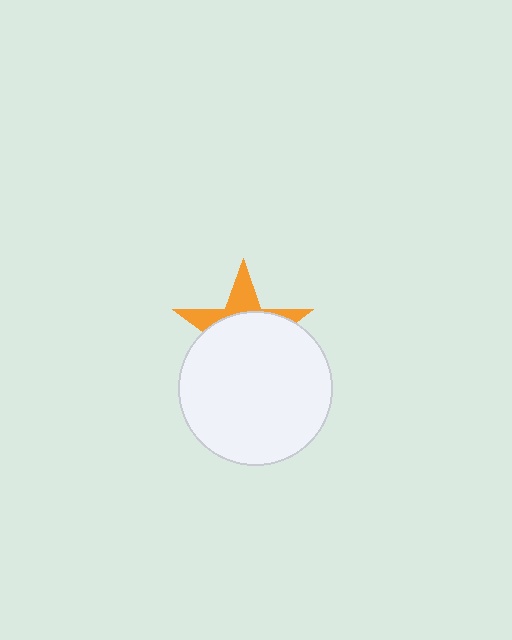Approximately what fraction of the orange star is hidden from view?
Roughly 68% of the orange star is hidden behind the white circle.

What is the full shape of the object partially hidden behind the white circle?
The partially hidden object is an orange star.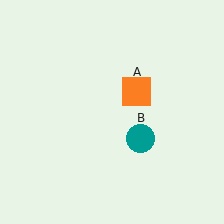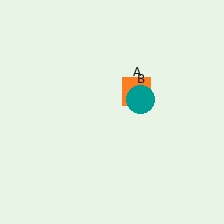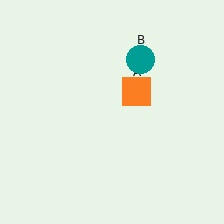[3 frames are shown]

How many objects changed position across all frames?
1 object changed position: teal circle (object B).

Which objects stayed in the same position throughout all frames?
Orange square (object A) remained stationary.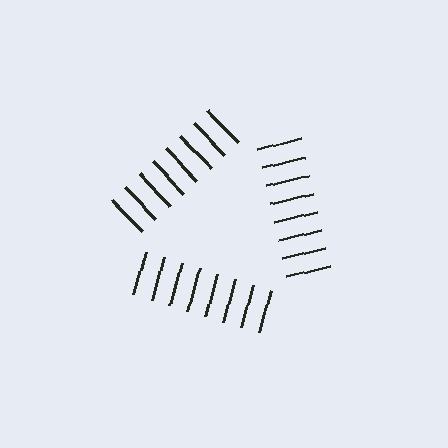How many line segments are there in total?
24 — 8 along each of the 3 edges.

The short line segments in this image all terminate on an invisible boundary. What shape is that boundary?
An illusory triangle — the line segments terminate on its edges but no continuous stroke is drawn.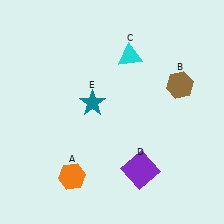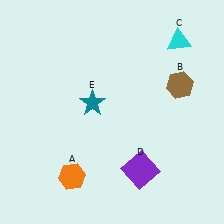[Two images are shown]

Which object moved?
The cyan triangle (C) moved right.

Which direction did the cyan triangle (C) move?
The cyan triangle (C) moved right.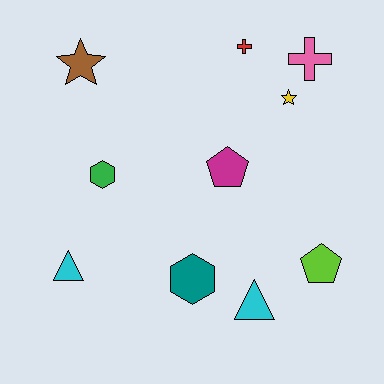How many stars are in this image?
There are 2 stars.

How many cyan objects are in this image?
There are 2 cyan objects.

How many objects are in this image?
There are 10 objects.